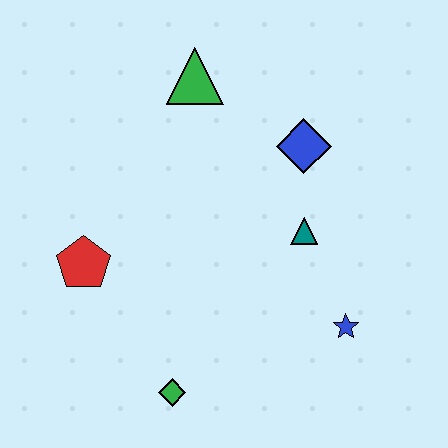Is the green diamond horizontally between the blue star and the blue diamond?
No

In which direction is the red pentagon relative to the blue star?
The red pentagon is to the left of the blue star.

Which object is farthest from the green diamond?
The green triangle is farthest from the green diamond.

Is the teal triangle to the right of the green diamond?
Yes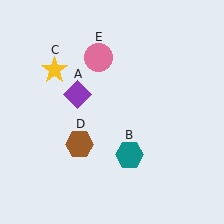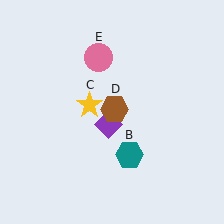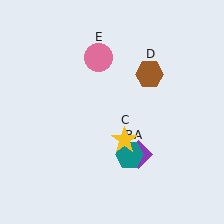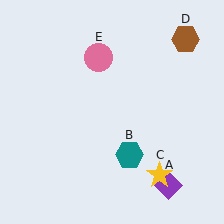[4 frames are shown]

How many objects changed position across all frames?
3 objects changed position: purple diamond (object A), yellow star (object C), brown hexagon (object D).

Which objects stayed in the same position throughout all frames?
Teal hexagon (object B) and pink circle (object E) remained stationary.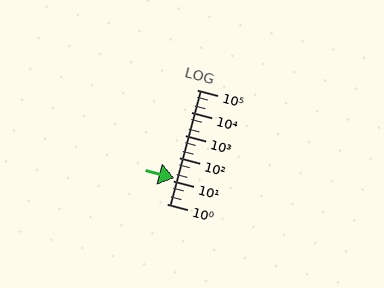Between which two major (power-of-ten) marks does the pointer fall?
The pointer is between 10 and 100.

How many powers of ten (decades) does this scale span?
The scale spans 5 decades, from 1 to 100000.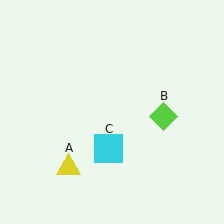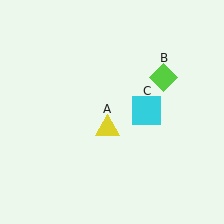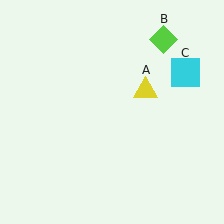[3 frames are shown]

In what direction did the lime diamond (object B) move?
The lime diamond (object B) moved up.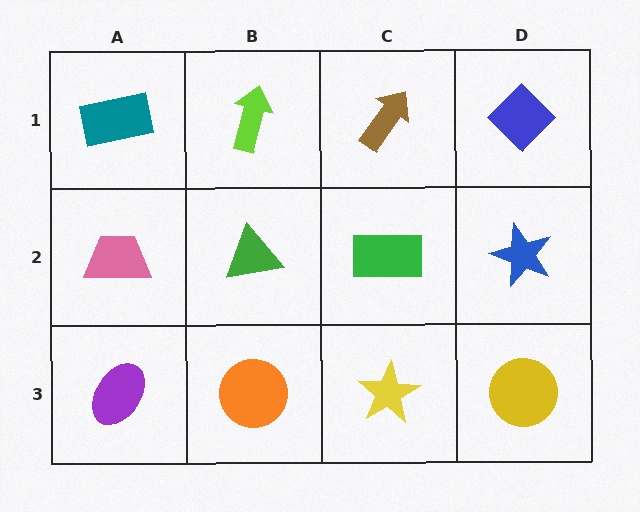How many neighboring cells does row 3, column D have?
2.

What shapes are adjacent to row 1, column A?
A pink trapezoid (row 2, column A), a lime arrow (row 1, column B).